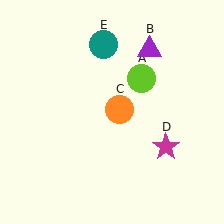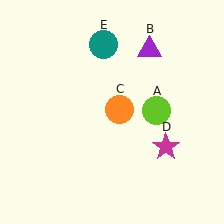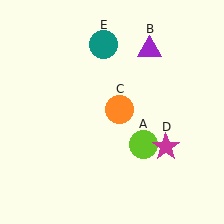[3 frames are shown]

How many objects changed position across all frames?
1 object changed position: lime circle (object A).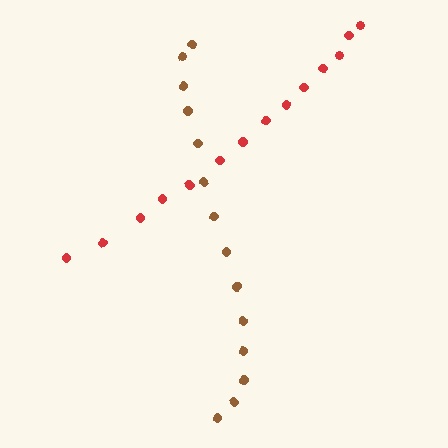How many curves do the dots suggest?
There are 2 distinct paths.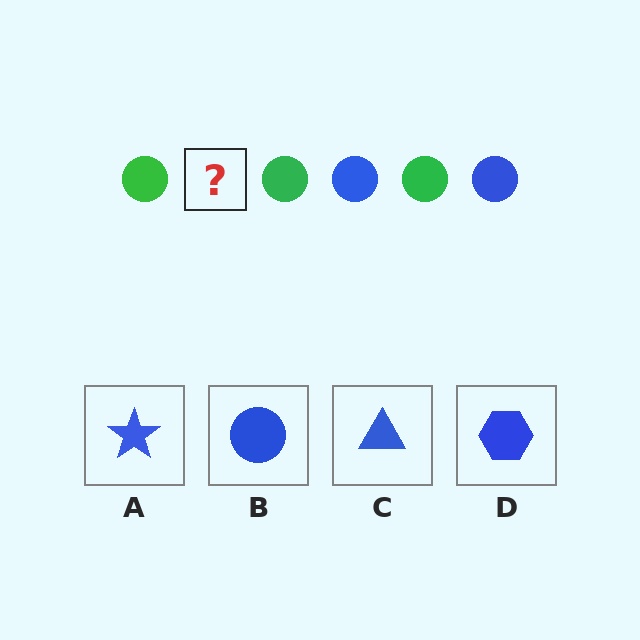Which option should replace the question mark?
Option B.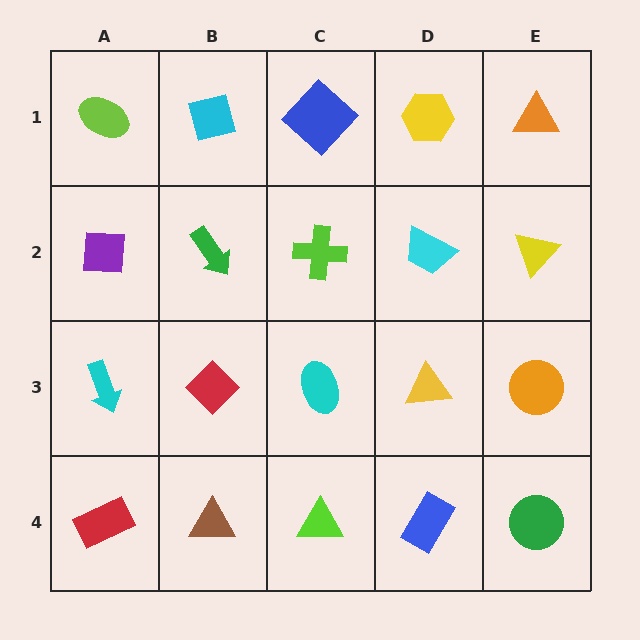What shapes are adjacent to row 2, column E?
An orange triangle (row 1, column E), an orange circle (row 3, column E), a cyan trapezoid (row 2, column D).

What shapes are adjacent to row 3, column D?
A cyan trapezoid (row 2, column D), a blue rectangle (row 4, column D), a cyan ellipse (row 3, column C), an orange circle (row 3, column E).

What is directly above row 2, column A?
A lime ellipse.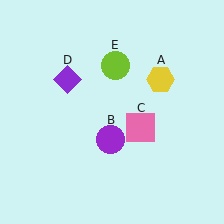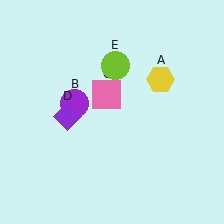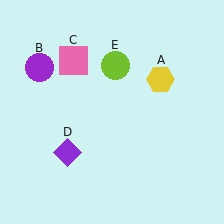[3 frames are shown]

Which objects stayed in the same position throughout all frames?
Yellow hexagon (object A) and lime circle (object E) remained stationary.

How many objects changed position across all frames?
3 objects changed position: purple circle (object B), pink square (object C), purple diamond (object D).